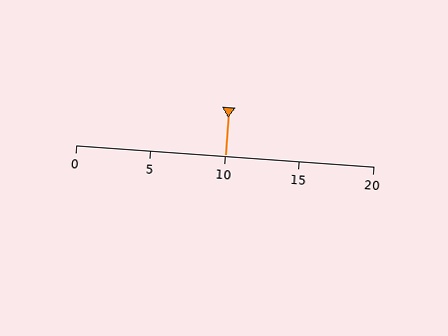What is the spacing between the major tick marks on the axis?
The major ticks are spaced 5 apart.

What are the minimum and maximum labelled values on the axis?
The axis runs from 0 to 20.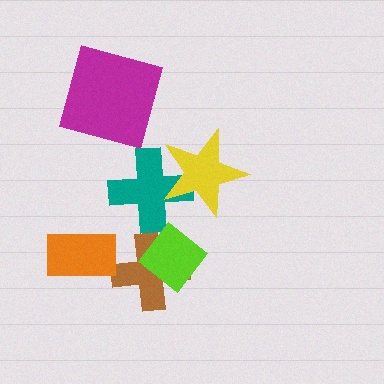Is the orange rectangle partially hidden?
No, no other shape covers it.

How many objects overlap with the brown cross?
1 object overlaps with the brown cross.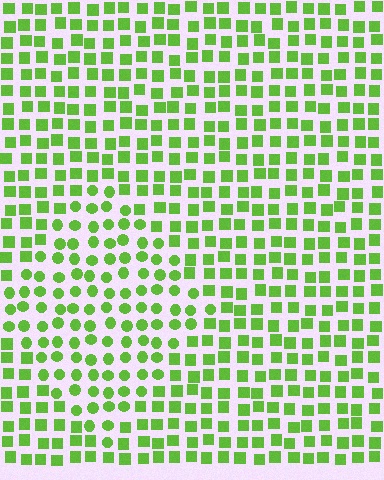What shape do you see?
I see a diamond.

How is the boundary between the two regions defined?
The boundary is defined by a change in element shape: circles inside vs. squares outside. All elements share the same color and spacing.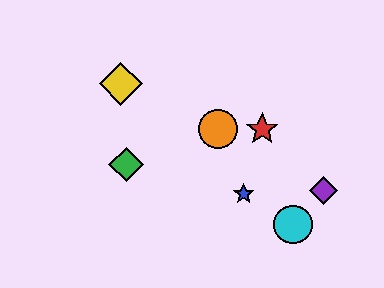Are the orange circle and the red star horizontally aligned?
Yes, both are at y≈129.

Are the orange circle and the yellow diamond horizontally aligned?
No, the orange circle is at y≈129 and the yellow diamond is at y≈84.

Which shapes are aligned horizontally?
The red star, the orange circle are aligned horizontally.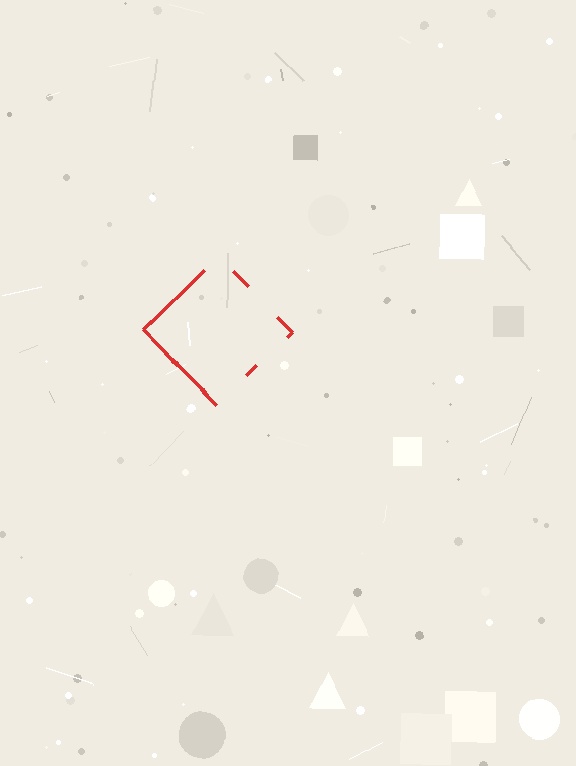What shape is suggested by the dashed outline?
The dashed outline suggests a diamond.